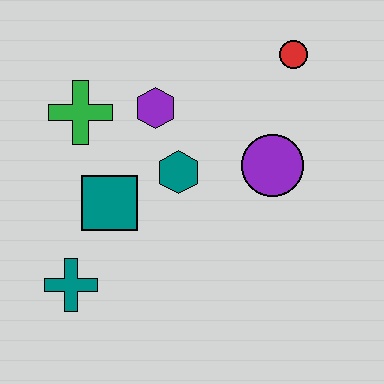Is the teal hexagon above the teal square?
Yes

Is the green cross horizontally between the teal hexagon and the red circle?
No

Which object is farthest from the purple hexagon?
The teal cross is farthest from the purple hexagon.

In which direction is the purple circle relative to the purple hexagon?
The purple circle is to the right of the purple hexagon.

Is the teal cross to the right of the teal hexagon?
No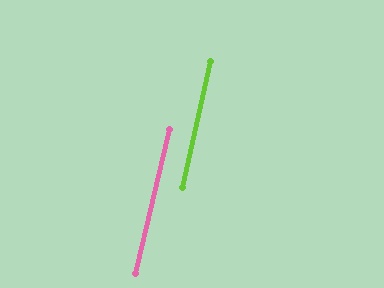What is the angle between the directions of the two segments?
Approximately 1 degree.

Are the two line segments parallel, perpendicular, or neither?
Parallel — their directions differ by only 1.1°.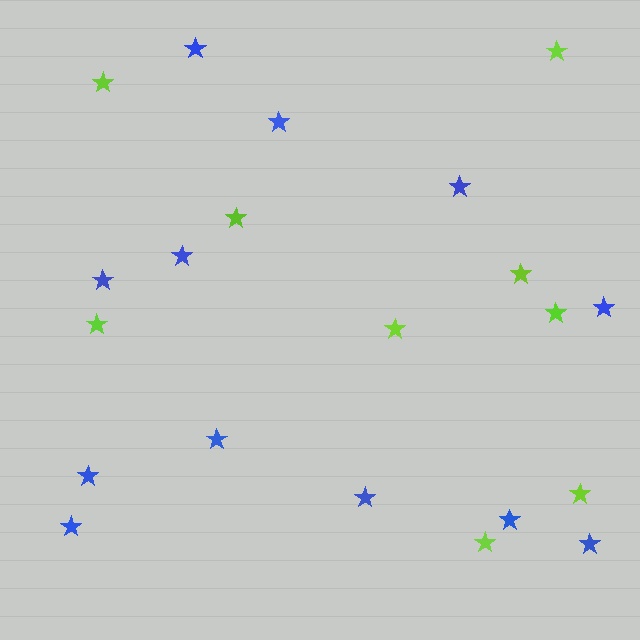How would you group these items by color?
There are 2 groups: one group of blue stars (12) and one group of lime stars (9).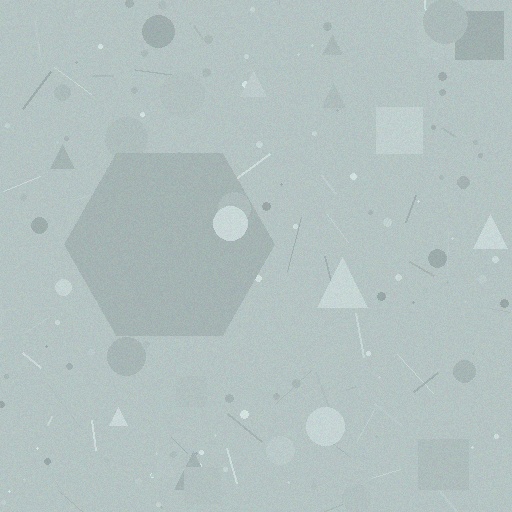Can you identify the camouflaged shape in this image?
The camouflaged shape is a hexagon.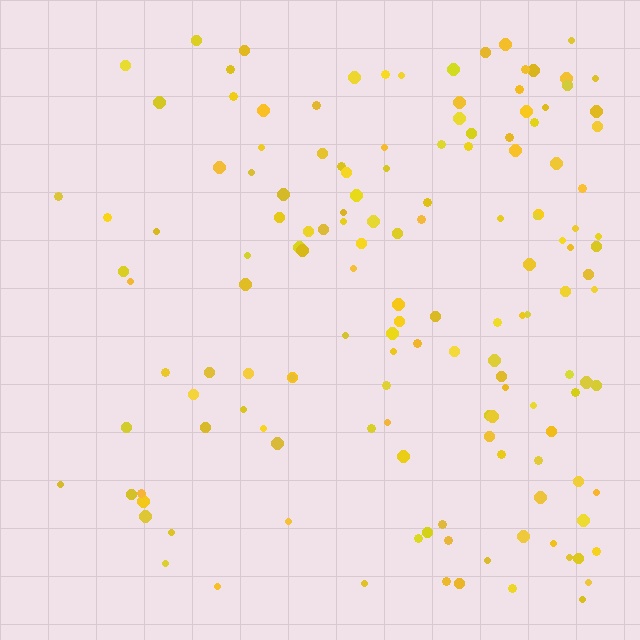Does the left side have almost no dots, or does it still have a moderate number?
Still a moderate number, just noticeably fewer than the right.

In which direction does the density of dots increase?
From left to right, with the right side densest.